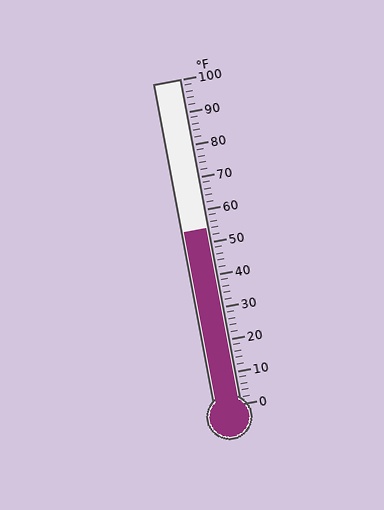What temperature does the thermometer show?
The thermometer shows approximately 54°F.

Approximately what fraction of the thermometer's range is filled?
The thermometer is filled to approximately 55% of its range.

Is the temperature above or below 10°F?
The temperature is above 10°F.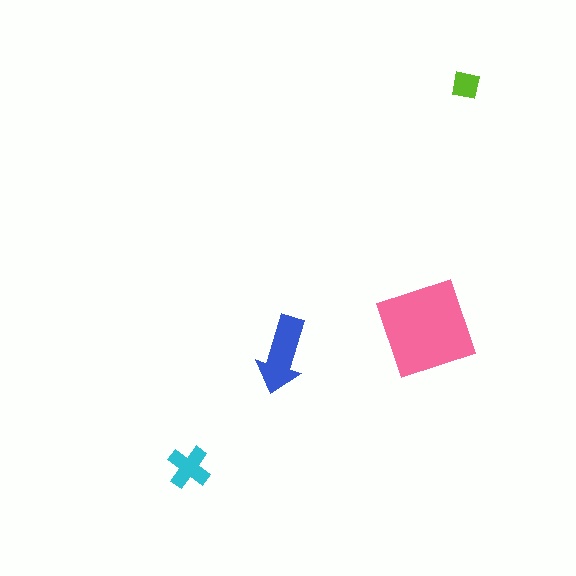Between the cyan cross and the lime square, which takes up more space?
The cyan cross.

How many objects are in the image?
There are 4 objects in the image.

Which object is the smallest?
The lime square.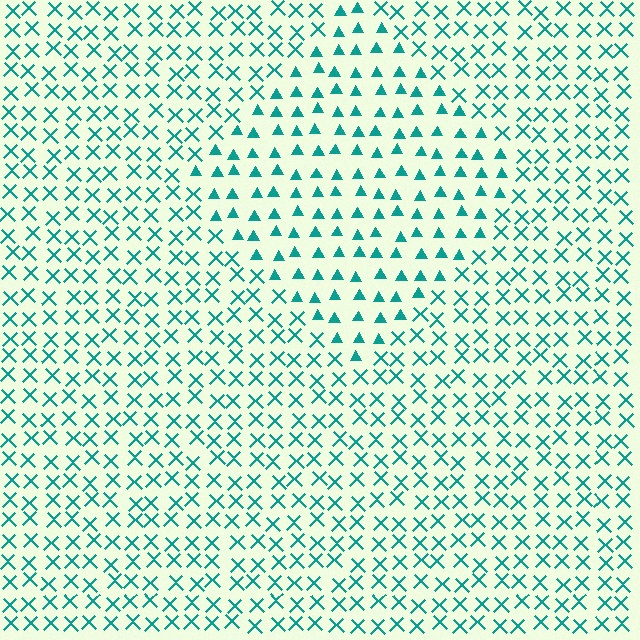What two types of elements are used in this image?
The image uses triangles inside the diamond region and X marks outside it.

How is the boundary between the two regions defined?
The boundary is defined by a change in element shape: triangles inside vs. X marks outside. All elements share the same color and spacing.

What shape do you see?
I see a diamond.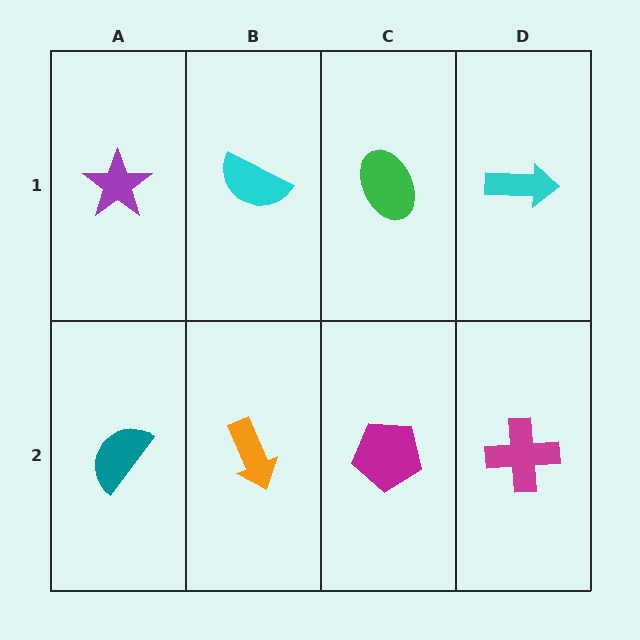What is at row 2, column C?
A magenta pentagon.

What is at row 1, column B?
A cyan semicircle.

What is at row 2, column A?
A teal semicircle.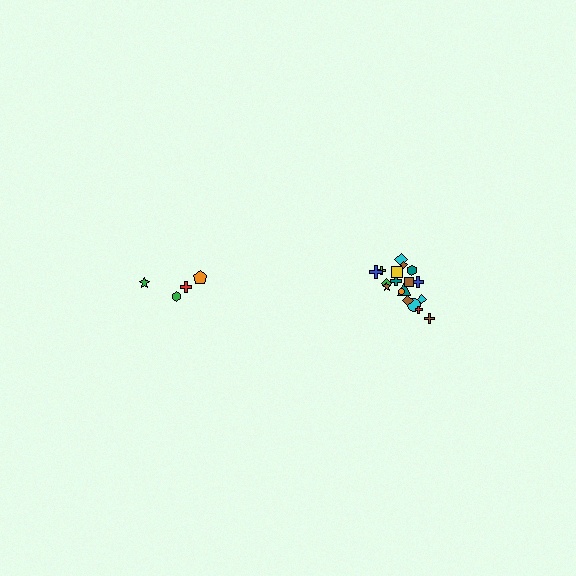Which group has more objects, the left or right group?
The right group.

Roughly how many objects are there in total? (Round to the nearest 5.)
Roughly 20 objects in total.